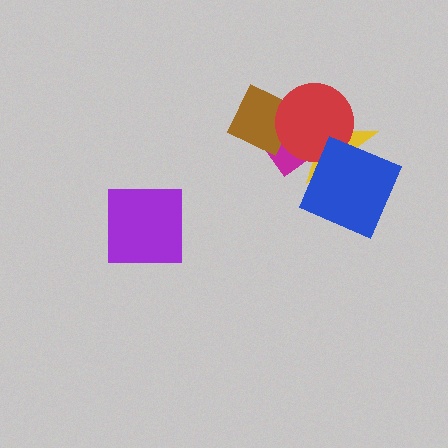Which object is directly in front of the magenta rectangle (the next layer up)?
The brown square is directly in front of the magenta rectangle.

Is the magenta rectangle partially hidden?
Yes, it is partially covered by another shape.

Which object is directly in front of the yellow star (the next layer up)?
The red circle is directly in front of the yellow star.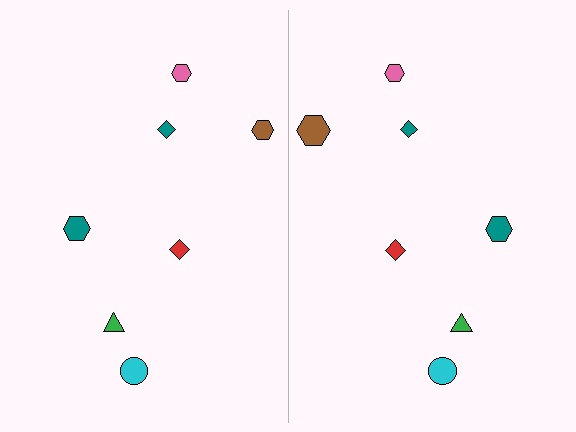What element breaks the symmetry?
The brown hexagon on the right side has a different size than its mirror counterpart.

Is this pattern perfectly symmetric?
No, the pattern is not perfectly symmetric. The brown hexagon on the right side has a different size than its mirror counterpart.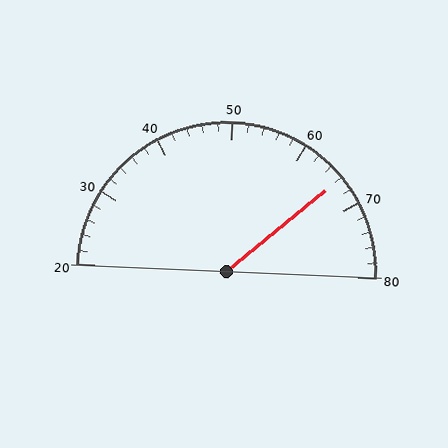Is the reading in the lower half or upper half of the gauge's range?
The reading is in the upper half of the range (20 to 80).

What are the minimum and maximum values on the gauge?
The gauge ranges from 20 to 80.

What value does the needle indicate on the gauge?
The needle indicates approximately 66.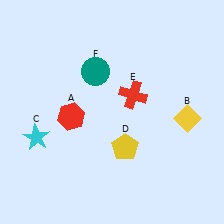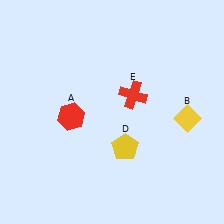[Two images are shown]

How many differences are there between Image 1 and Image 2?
There are 2 differences between the two images.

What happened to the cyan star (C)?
The cyan star (C) was removed in Image 2. It was in the bottom-left area of Image 1.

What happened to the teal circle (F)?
The teal circle (F) was removed in Image 2. It was in the top-left area of Image 1.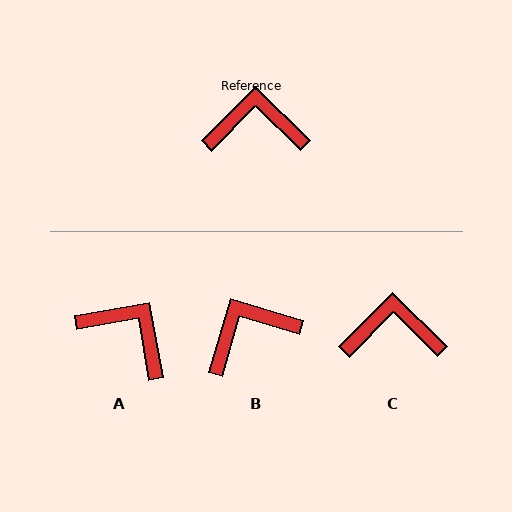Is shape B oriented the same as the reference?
No, it is off by about 28 degrees.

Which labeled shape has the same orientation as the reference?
C.